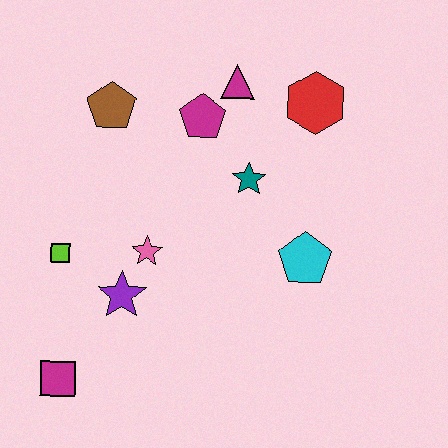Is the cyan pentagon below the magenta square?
No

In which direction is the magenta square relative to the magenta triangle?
The magenta square is below the magenta triangle.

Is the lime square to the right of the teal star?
No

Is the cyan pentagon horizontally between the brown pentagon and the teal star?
No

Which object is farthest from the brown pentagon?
The magenta square is farthest from the brown pentagon.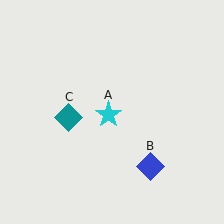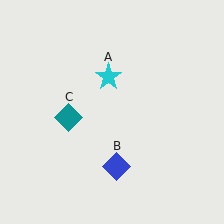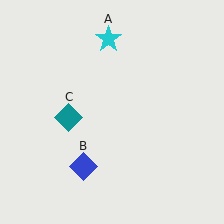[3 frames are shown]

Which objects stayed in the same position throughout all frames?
Teal diamond (object C) remained stationary.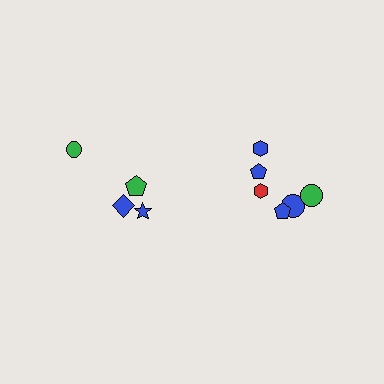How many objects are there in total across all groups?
There are 10 objects.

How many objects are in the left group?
There are 4 objects.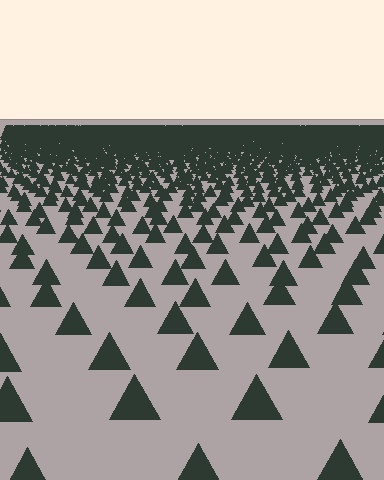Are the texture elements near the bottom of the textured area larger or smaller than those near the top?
Larger. Near the bottom, elements are closer to the viewer and appear at a bigger on-screen size.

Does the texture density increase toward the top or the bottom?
Density increases toward the top.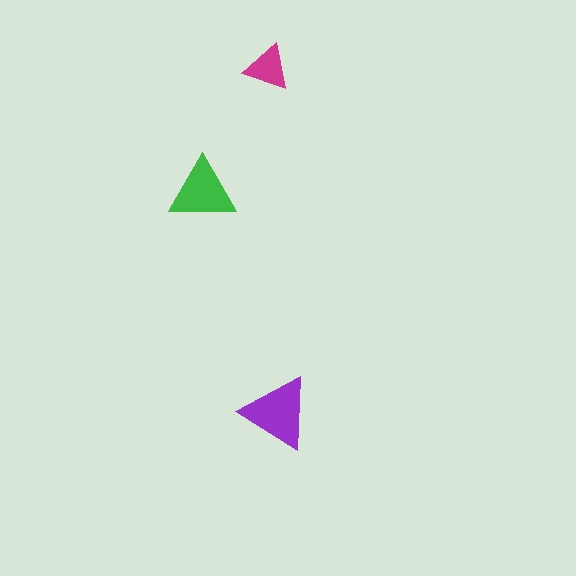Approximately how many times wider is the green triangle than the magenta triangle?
About 1.5 times wider.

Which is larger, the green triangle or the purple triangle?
The purple one.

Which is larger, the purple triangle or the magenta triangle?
The purple one.